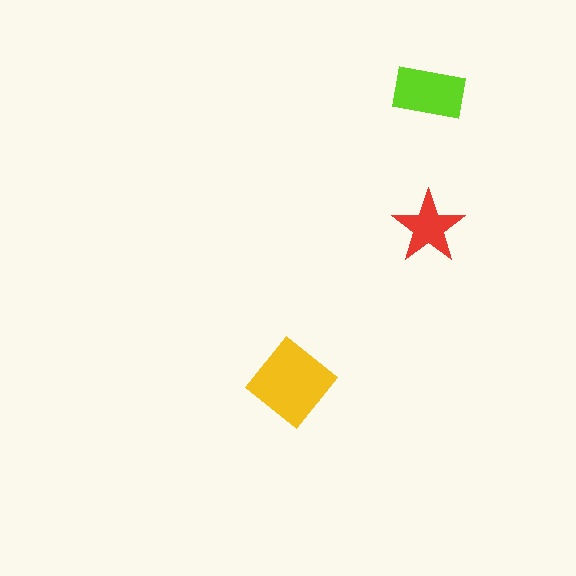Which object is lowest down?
The yellow diamond is bottommost.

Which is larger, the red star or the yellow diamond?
The yellow diamond.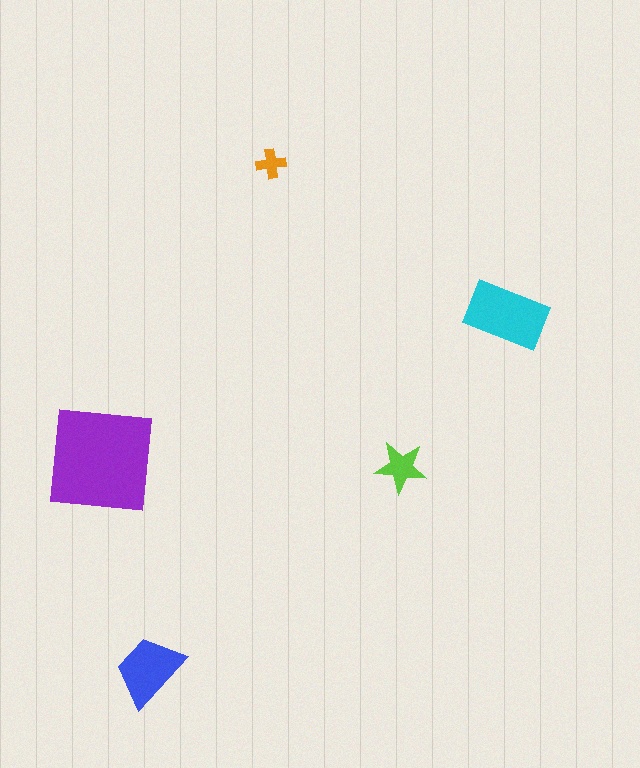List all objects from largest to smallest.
The purple square, the cyan rectangle, the blue trapezoid, the lime star, the orange cross.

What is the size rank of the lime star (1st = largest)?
4th.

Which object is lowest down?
The blue trapezoid is bottommost.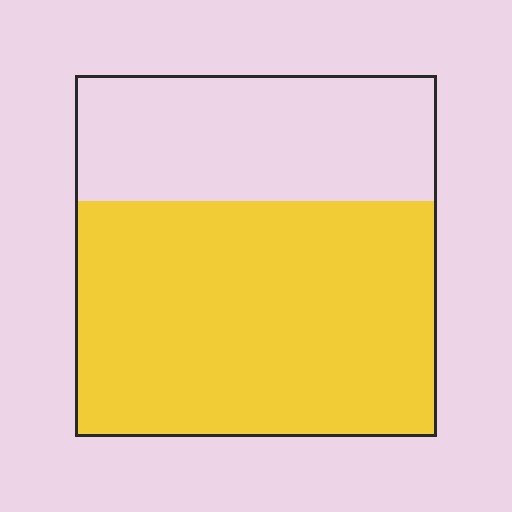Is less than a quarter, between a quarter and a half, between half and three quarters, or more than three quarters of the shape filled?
Between half and three quarters.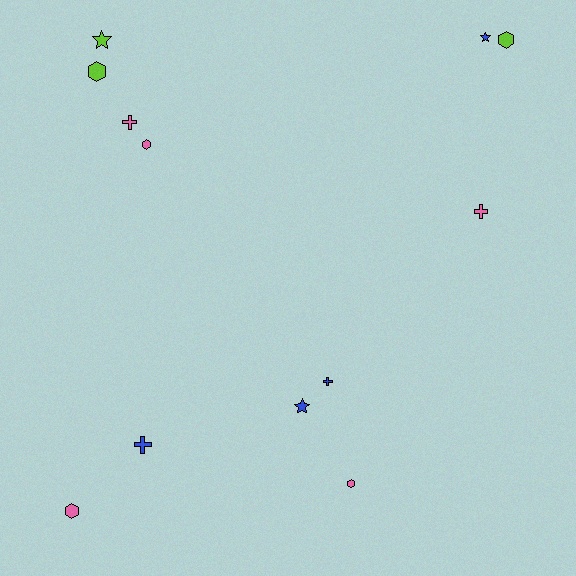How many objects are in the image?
There are 12 objects.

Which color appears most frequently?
Pink, with 5 objects.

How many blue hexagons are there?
There are no blue hexagons.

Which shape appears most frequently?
Hexagon, with 5 objects.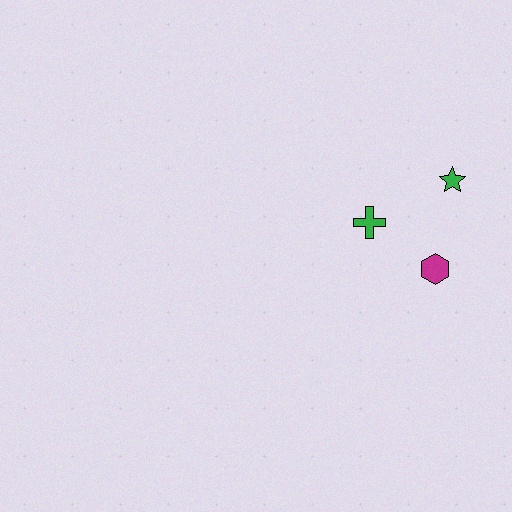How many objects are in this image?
There are 3 objects.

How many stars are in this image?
There is 1 star.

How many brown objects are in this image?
There are no brown objects.